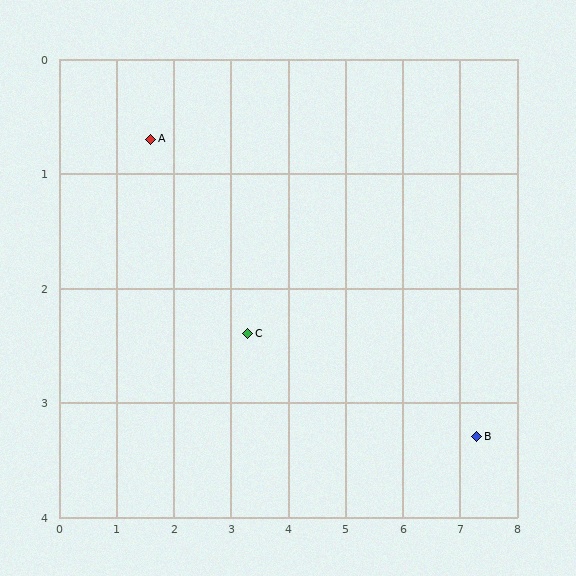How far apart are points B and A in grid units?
Points B and A are about 6.3 grid units apart.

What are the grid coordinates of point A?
Point A is at approximately (1.6, 0.7).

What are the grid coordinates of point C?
Point C is at approximately (3.3, 2.4).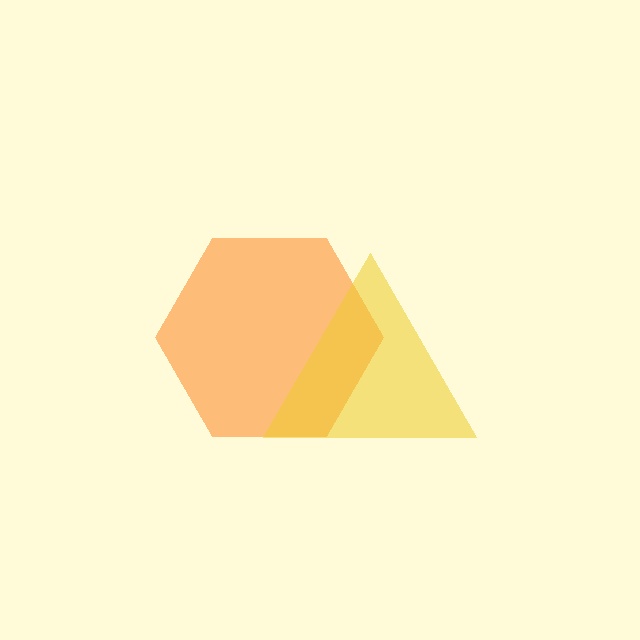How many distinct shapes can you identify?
There are 2 distinct shapes: an orange hexagon, a yellow triangle.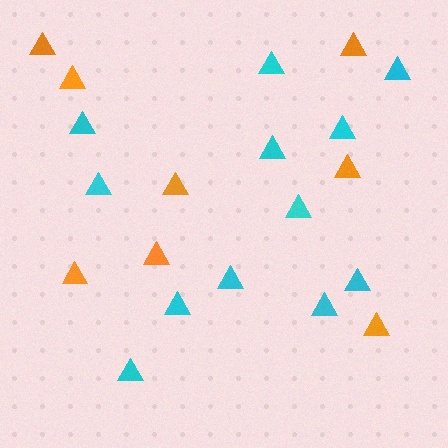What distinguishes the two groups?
There are 2 groups: one group of orange triangles (8) and one group of cyan triangles (12).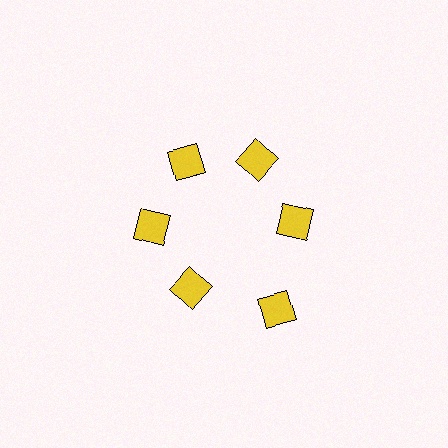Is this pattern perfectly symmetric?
No. The 6 yellow diamonds are arranged in a ring, but one element near the 5 o'clock position is pushed outward from the center, breaking the 6-fold rotational symmetry.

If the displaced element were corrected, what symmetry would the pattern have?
It would have 6-fold rotational symmetry — the pattern would map onto itself every 60 degrees.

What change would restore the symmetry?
The symmetry would be restored by moving it inward, back onto the ring so that all 6 diamonds sit at equal angles and equal distance from the center.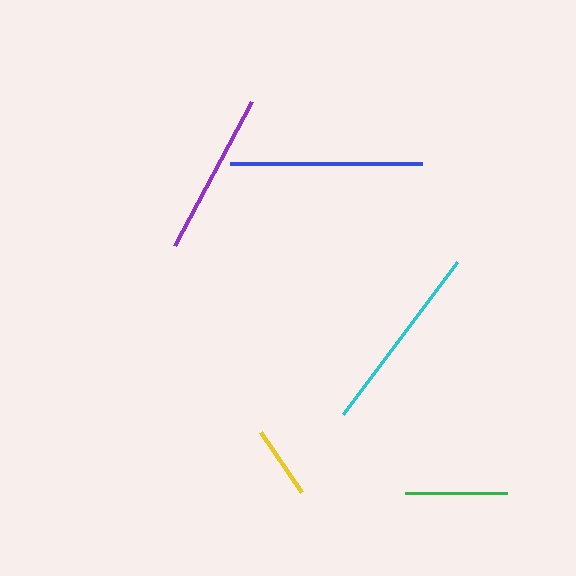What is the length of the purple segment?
The purple segment is approximately 163 pixels long.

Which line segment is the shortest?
The yellow line is the shortest at approximately 73 pixels.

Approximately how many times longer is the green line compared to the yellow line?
The green line is approximately 1.4 times the length of the yellow line.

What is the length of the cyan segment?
The cyan segment is approximately 190 pixels long.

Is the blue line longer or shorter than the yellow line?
The blue line is longer than the yellow line.